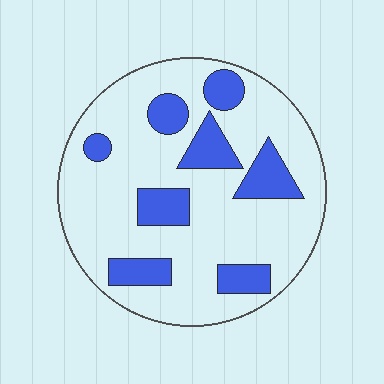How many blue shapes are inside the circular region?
8.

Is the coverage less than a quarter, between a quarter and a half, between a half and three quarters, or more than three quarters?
Less than a quarter.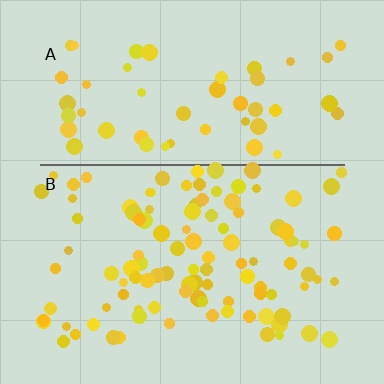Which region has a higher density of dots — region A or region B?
B (the bottom).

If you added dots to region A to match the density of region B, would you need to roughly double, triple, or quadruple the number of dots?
Approximately double.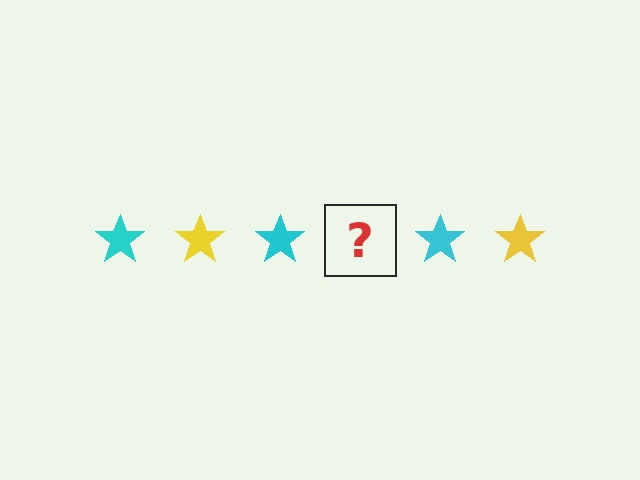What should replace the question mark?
The question mark should be replaced with a yellow star.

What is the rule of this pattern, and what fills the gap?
The rule is that the pattern cycles through cyan, yellow stars. The gap should be filled with a yellow star.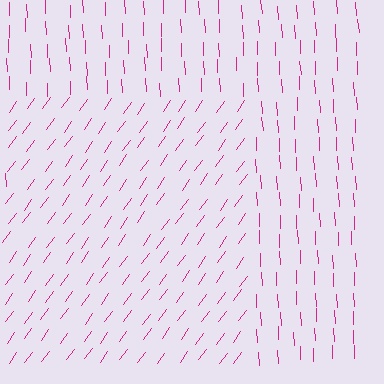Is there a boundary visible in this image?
Yes, there is a texture boundary formed by a change in line orientation.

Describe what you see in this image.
The image is filled with small magenta line segments. A rectangle region in the image has lines oriented differently from the surrounding lines, creating a visible texture boundary.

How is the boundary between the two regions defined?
The boundary is defined purely by a change in line orientation (approximately 38 degrees difference). All lines are the same color and thickness.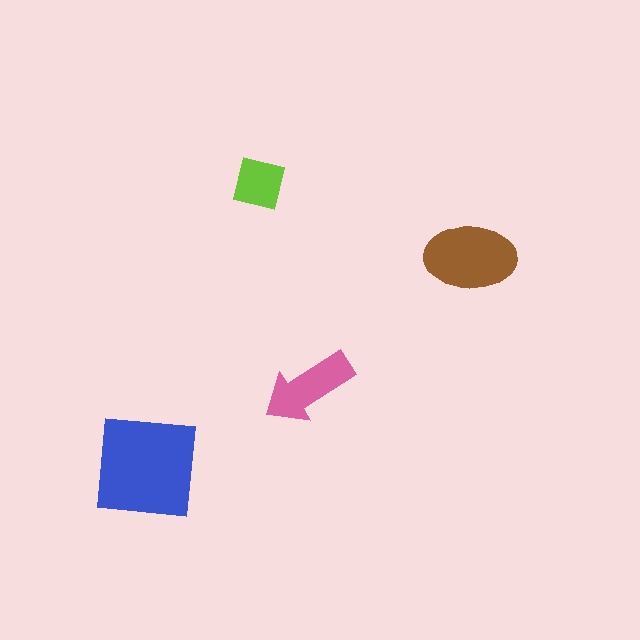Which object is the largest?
The blue square.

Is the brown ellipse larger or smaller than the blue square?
Smaller.